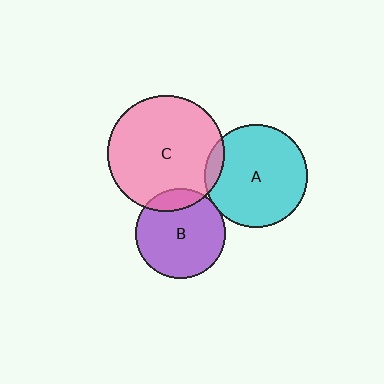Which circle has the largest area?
Circle C (pink).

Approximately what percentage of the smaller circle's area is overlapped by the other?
Approximately 10%.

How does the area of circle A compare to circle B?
Approximately 1.3 times.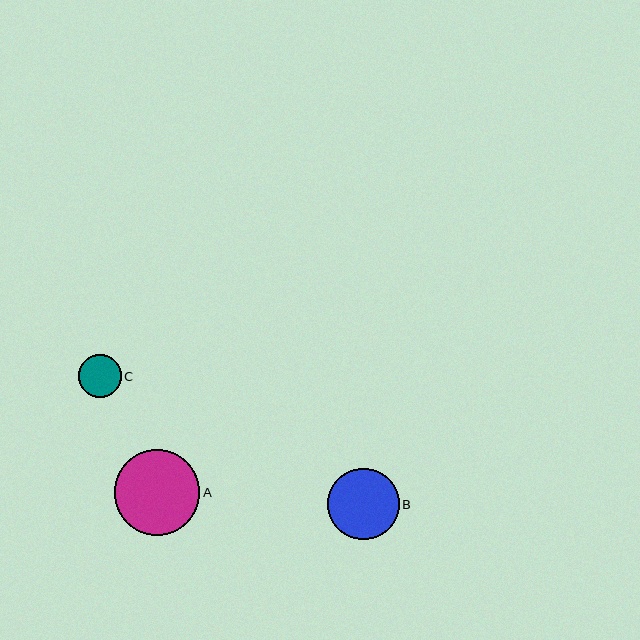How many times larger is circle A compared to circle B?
Circle A is approximately 1.2 times the size of circle B.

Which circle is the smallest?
Circle C is the smallest with a size of approximately 42 pixels.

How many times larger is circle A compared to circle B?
Circle A is approximately 1.2 times the size of circle B.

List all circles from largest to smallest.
From largest to smallest: A, B, C.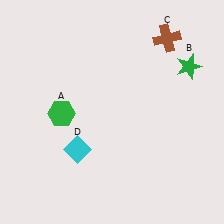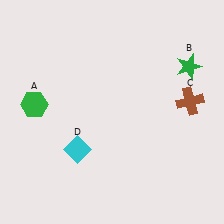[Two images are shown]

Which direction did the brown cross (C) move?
The brown cross (C) moved down.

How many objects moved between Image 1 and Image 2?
2 objects moved between the two images.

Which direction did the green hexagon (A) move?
The green hexagon (A) moved left.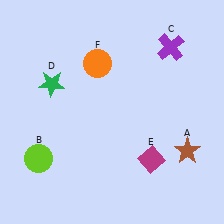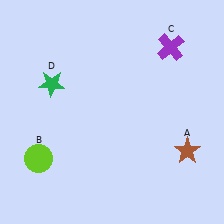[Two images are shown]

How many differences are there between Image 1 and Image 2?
There are 2 differences between the two images.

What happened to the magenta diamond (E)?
The magenta diamond (E) was removed in Image 2. It was in the bottom-right area of Image 1.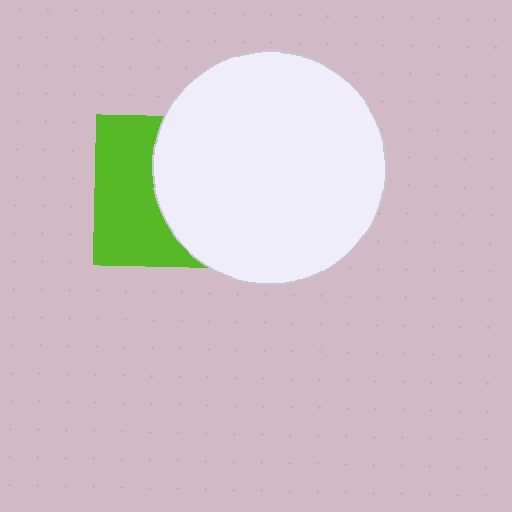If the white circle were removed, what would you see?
You would see the complete lime square.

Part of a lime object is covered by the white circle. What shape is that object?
It is a square.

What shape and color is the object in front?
The object in front is a white circle.